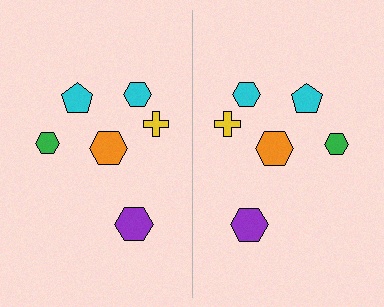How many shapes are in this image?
There are 12 shapes in this image.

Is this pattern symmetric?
Yes, this pattern has bilateral (reflection) symmetry.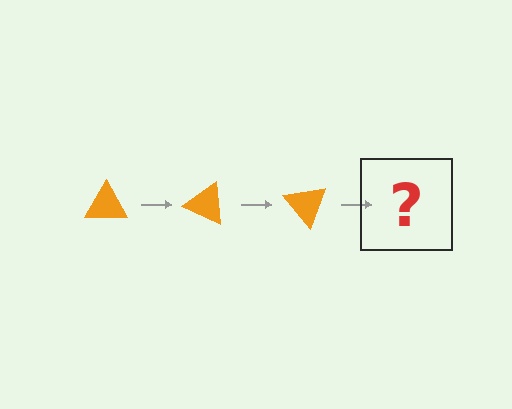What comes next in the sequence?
The next element should be an orange triangle rotated 75 degrees.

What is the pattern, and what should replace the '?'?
The pattern is that the triangle rotates 25 degrees each step. The '?' should be an orange triangle rotated 75 degrees.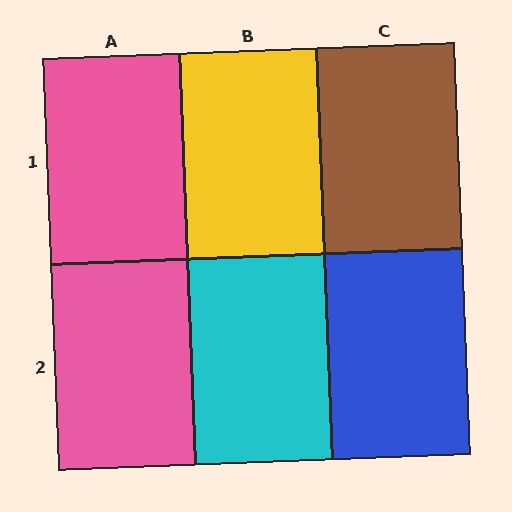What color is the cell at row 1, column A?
Pink.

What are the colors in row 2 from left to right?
Pink, cyan, blue.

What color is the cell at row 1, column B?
Yellow.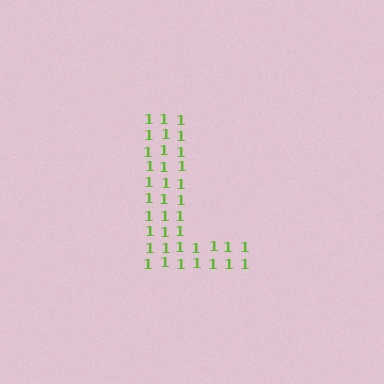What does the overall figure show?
The overall figure shows the letter L.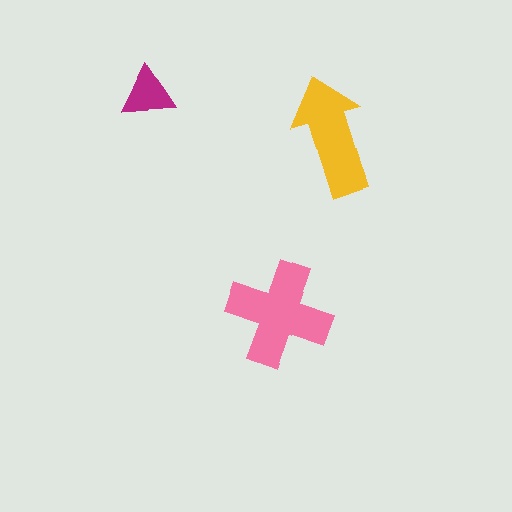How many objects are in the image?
There are 3 objects in the image.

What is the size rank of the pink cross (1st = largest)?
1st.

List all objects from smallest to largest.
The magenta triangle, the yellow arrow, the pink cross.